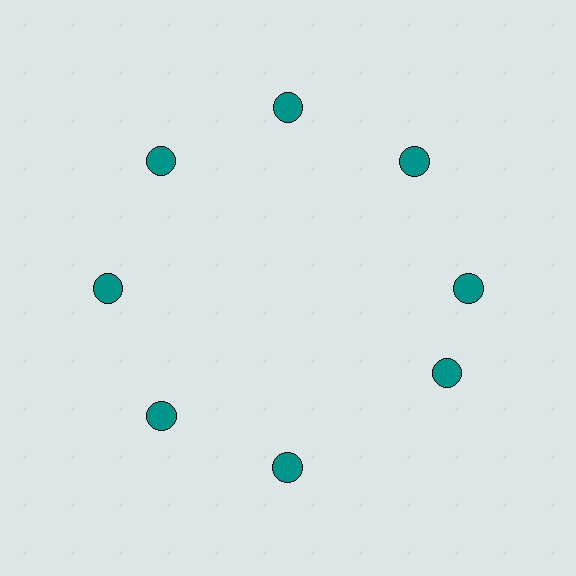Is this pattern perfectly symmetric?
No. The 8 teal circles are arranged in a ring, but one element near the 4 o'clock position is rotated out of alignment along the ring, breaking the 8-fold rotational symmetry.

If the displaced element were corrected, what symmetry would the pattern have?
It would have 8-fold rotational symmetry — the pattern would map onto itself every 45 degrees.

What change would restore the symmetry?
The symmetry would be restored by rotating it back into even spacing with its neighbors so that all 8 circles sit at equal angles and equal distance from the center.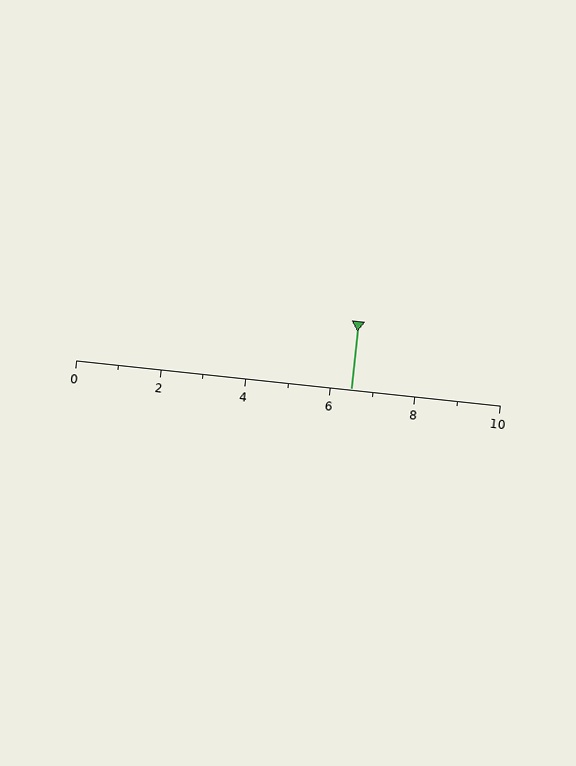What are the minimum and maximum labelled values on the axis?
The axis runs from 0 to 10.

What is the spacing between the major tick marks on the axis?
The major ticks are spaced 2 apart.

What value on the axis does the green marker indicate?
The marker indicates approximately 6.5.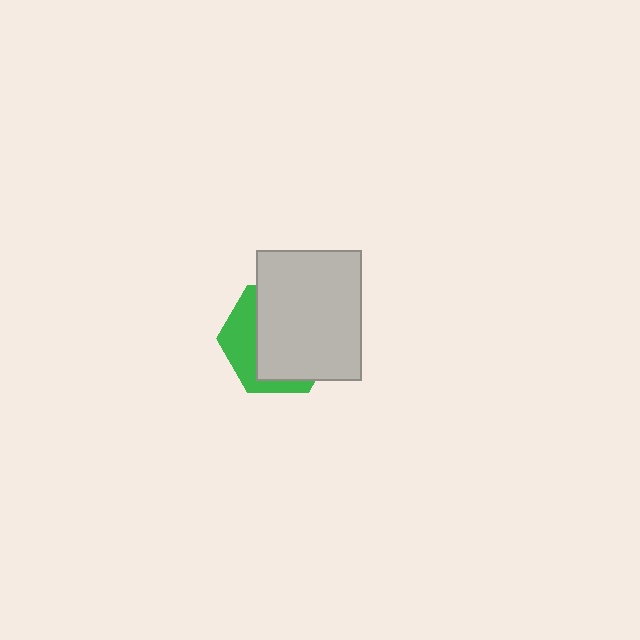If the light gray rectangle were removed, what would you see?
You would see the complete green hexagon.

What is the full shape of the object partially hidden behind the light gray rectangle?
The partially hidden object is a green hexagon.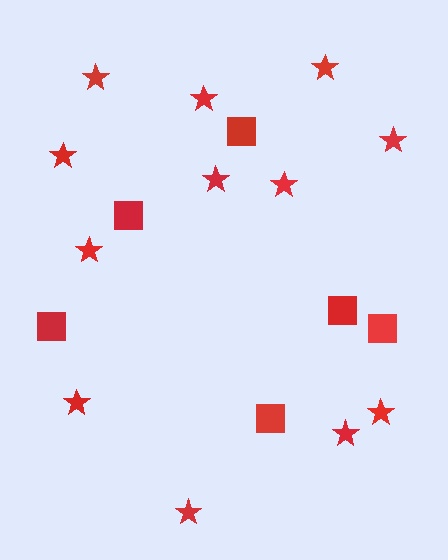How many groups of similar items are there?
There are 2 groups: one group of stars (12) and one group of squares (6).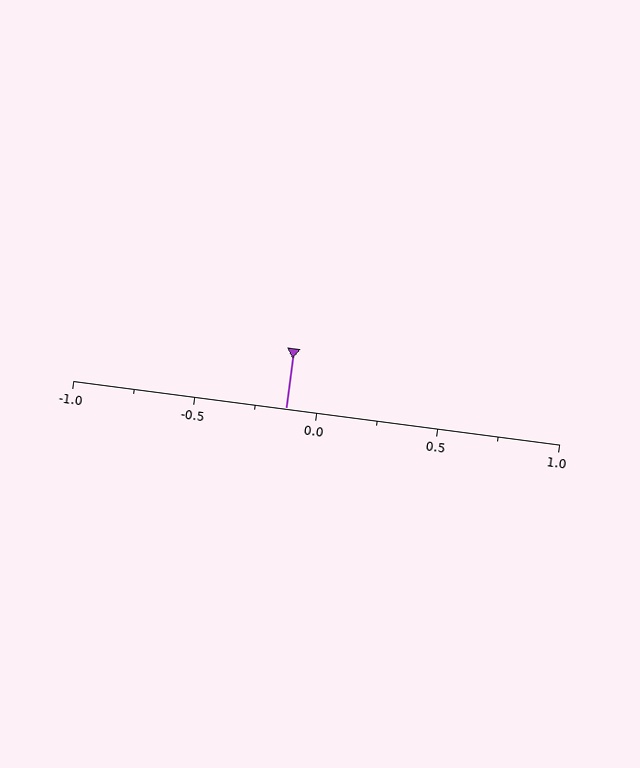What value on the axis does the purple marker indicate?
The marker indicates approximately -0.12.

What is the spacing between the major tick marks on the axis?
The major ticks are spaced 0.5 apart.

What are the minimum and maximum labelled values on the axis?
The axis runs from -1.0 to 1.0.